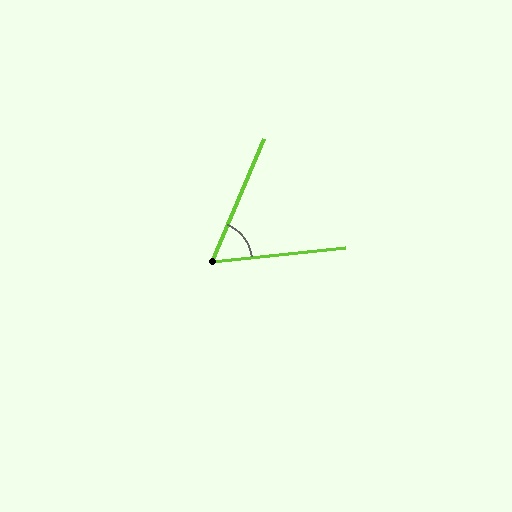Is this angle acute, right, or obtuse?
It is acute.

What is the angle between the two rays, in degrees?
Approximately 61 degrees.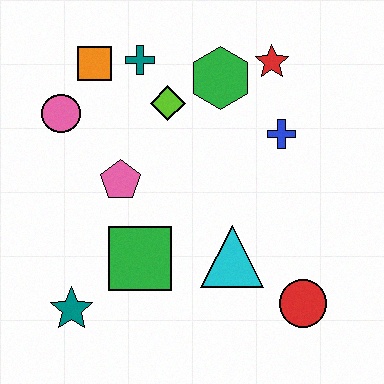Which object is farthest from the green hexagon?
The teal star is farthest from the green hexagon.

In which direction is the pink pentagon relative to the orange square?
The pink pentagon is below the orange square.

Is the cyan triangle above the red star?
No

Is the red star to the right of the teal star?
Yes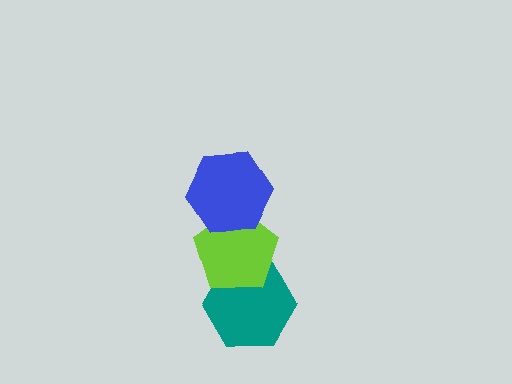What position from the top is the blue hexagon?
The blue hexagon is 1st from the top.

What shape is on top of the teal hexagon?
The lime pentagon is on top of the teal hexagon.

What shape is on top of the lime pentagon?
The blue hexagon is on top of the lime pentagon.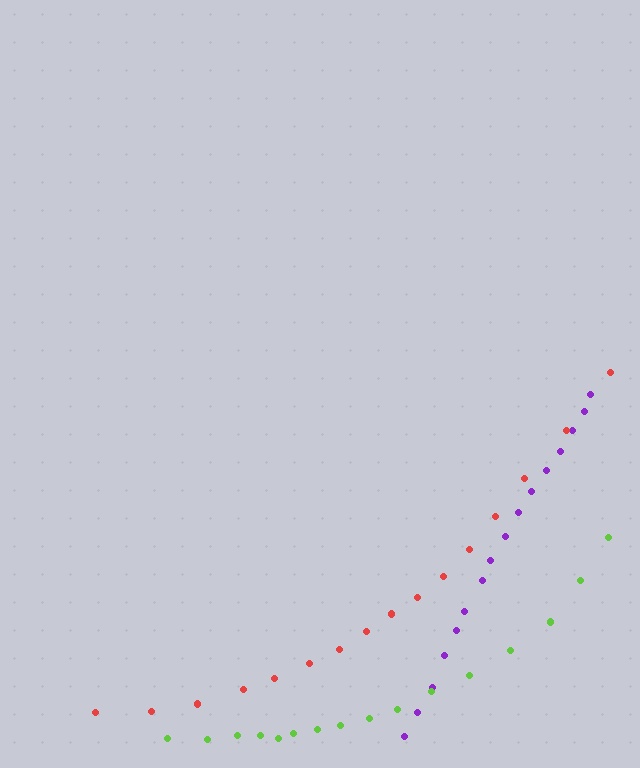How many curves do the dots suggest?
There are 3 distinct paths.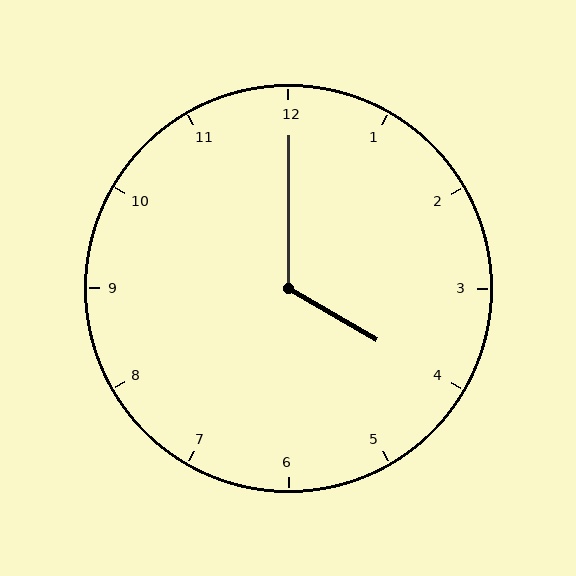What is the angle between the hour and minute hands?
Approximately 120 degrees.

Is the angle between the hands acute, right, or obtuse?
It is obtuse.